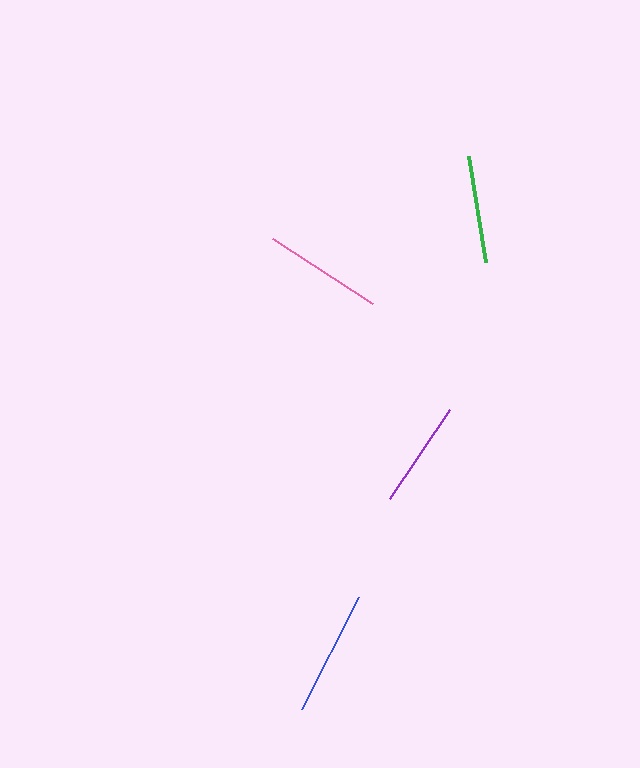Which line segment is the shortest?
The green line is the shortest at approximately 107 pixels.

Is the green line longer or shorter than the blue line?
The blue line is longer than the green line.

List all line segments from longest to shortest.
From longest to shortest: blue, pink, purple, green.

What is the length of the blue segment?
The blue segment is approximately 126 pixels long.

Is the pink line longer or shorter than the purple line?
The pink line is longer than the purple line.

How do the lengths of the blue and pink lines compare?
The blue and pink lines are approximately the same length.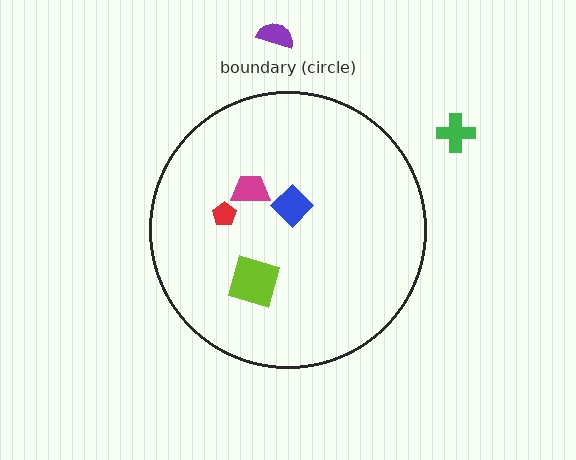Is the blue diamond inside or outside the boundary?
Inside.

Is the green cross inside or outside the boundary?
Outside.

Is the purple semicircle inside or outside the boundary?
Outside.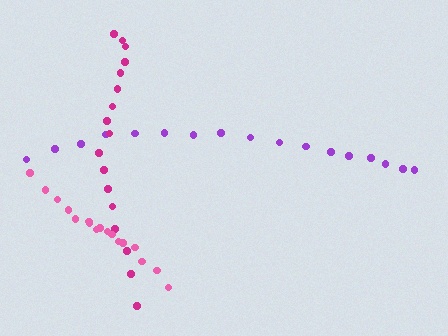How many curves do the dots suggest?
There are 3 distinct paths.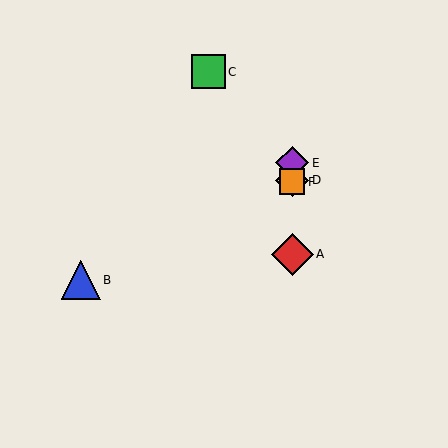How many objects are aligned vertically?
4 objects (A, D, E, F) are aligned vertically.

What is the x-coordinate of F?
Object F is at x≈292.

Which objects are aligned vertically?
Objects A, D, E, F are aligned vertically.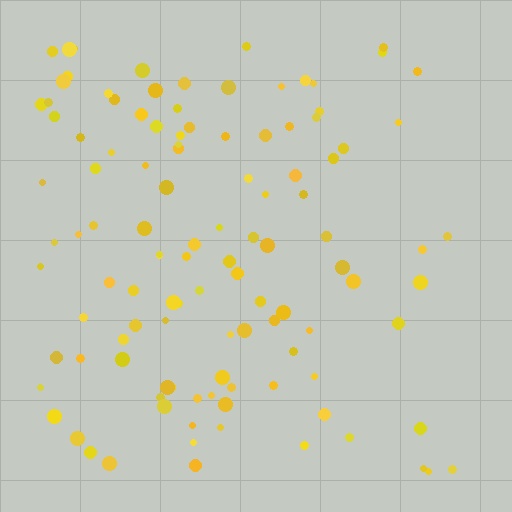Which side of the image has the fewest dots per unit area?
The right.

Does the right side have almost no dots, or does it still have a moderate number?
Still a moderate number, just noticeably fewer than the left.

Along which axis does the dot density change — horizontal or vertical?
Horizontal.